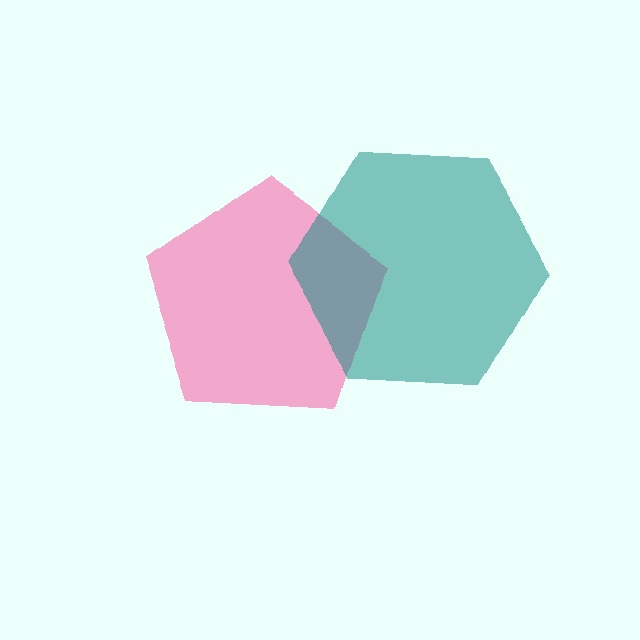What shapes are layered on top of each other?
The layered shapes are: a pink pentagon, a teal hexagon.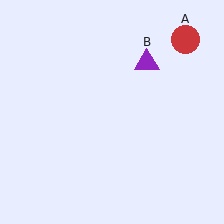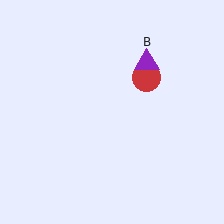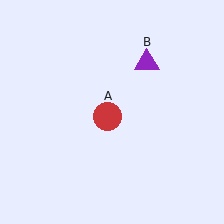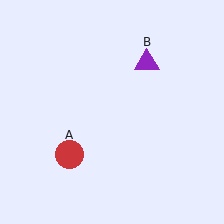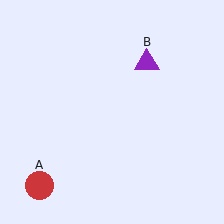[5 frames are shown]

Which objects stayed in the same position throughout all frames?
Purple triangle (object B) remained stationary.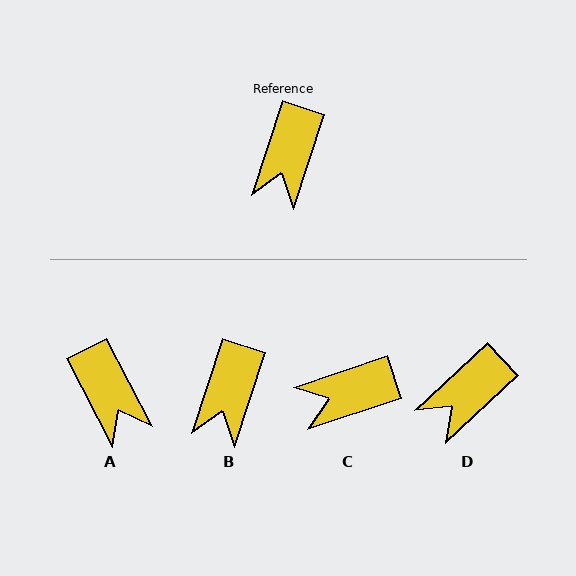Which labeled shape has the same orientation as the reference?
B.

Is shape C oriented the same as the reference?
No, it is off by about 54 degrees.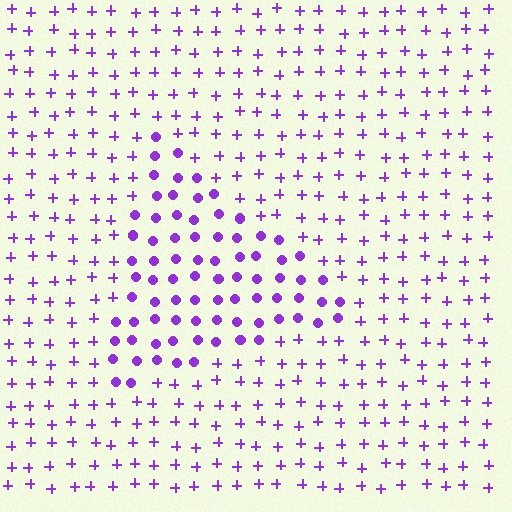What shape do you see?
I see a triangle.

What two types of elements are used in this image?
The image uses circles inside the triangle region and plus signs outside it.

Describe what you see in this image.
The image is filled with small purple elements arranged in a uniform grid. A triangle-shaped region contains circles, while the surrounding area contains plus signs. The boundary is defined purely by the change in element shape.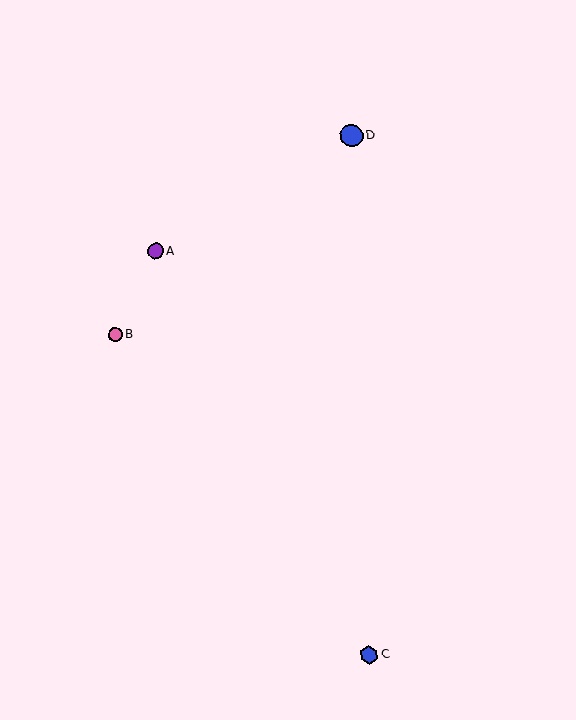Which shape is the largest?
The blue circle (labeled D) is the largest.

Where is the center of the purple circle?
The center of the purple circle is at (155, 251).